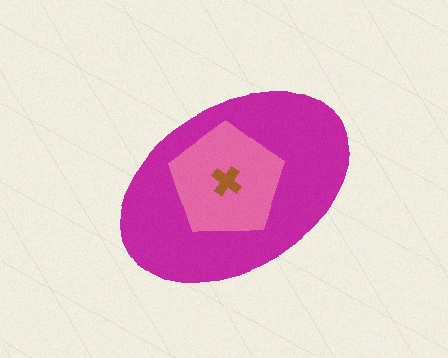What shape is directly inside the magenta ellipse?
The pink pentagon.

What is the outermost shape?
The magenta ellipse.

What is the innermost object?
The brown cross.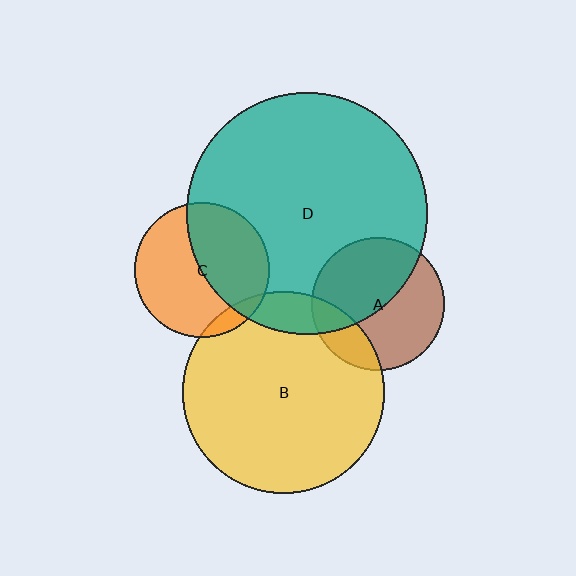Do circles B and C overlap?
Yes.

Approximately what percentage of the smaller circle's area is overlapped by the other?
Approximately 10%.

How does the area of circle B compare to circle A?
Approximately 2.3 times.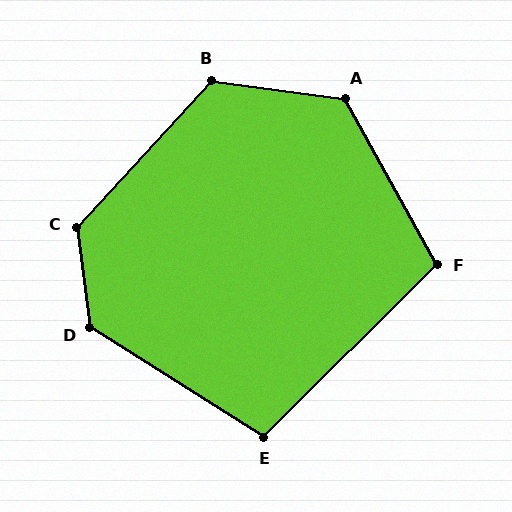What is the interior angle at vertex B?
Approximately 125 degrees (obtuse).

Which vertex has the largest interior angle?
C, at approximately 131 degrees.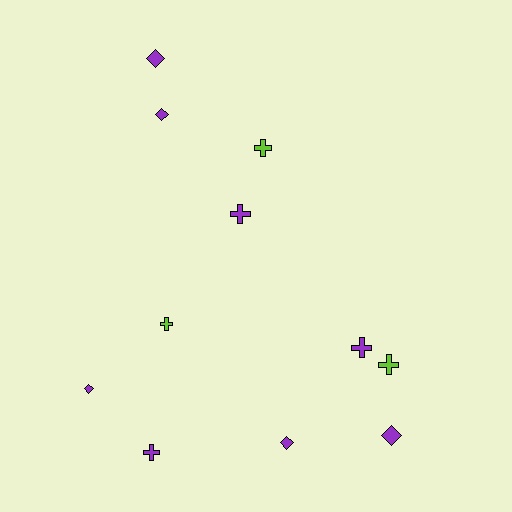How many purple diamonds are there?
There are 5 purple diamonds.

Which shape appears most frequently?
Cross, with 6 objects.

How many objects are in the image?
There are 11 objects.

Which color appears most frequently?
Purple, with 8 objects.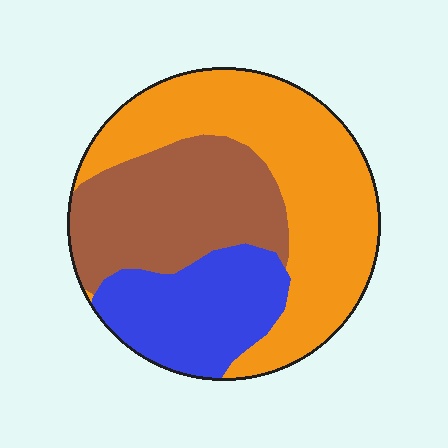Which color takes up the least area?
Blue, at roughly 25%.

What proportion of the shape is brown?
Brown takes up between a sixth and a third of the shape.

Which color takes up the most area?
Orange, at roughly 45%.